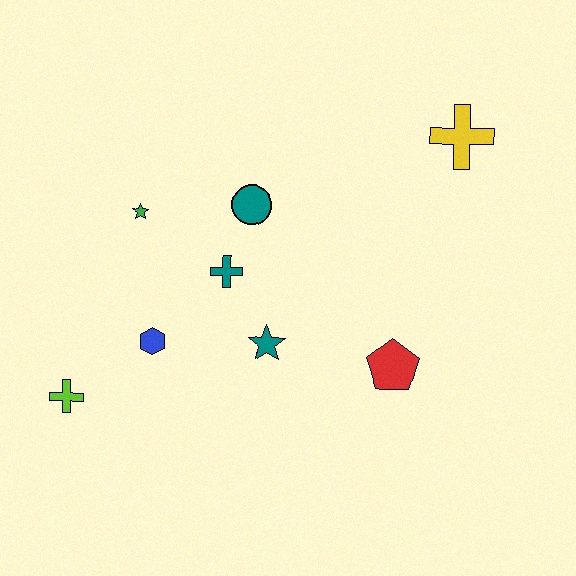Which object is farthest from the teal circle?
The lime cross is farthest from the teal circle.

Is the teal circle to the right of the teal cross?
Yes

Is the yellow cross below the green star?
No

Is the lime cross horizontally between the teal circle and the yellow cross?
No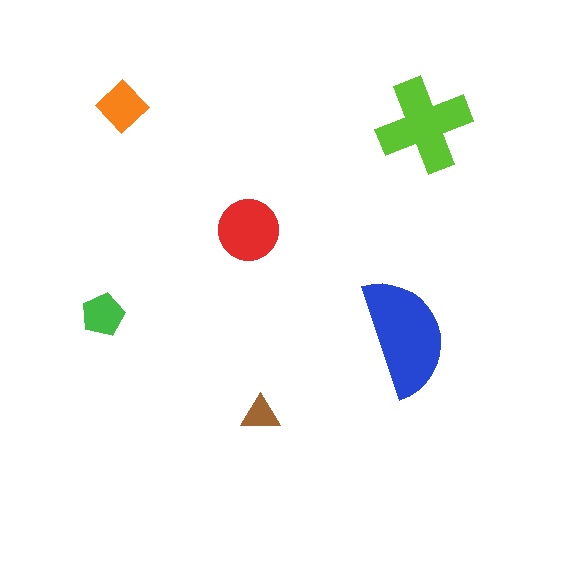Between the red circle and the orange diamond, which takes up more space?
The red circle.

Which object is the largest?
The blue semicircle.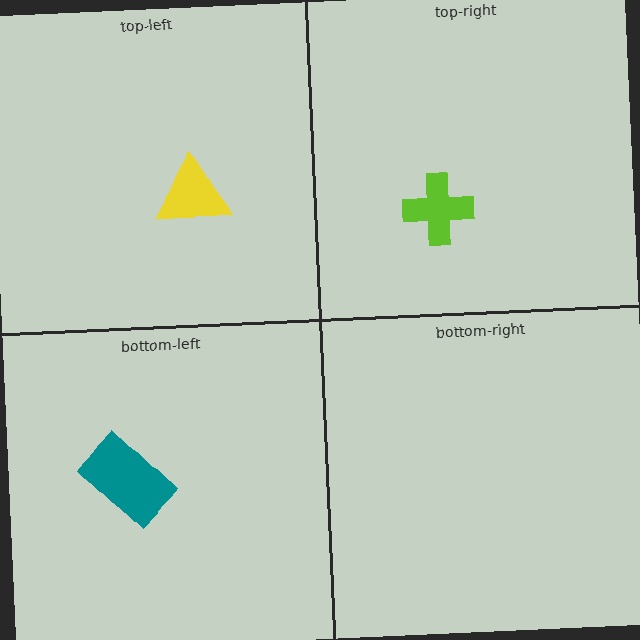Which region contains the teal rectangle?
The bottom-left region.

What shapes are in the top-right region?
The lime cross.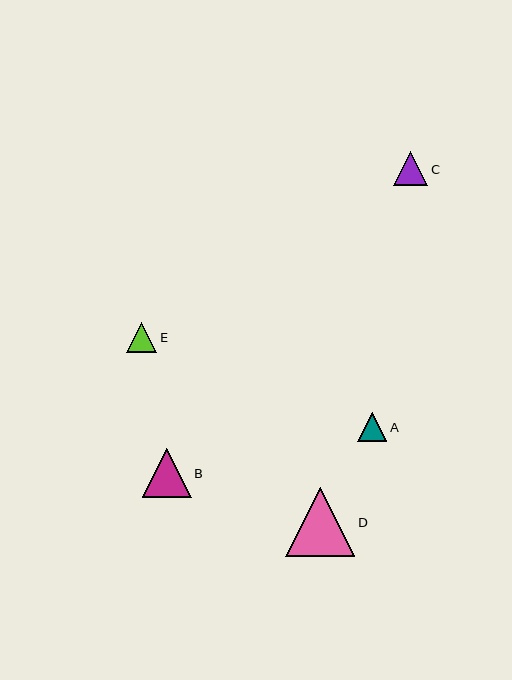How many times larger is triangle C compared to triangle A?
Triangle C is approximately 1.2 times the size of triangle A.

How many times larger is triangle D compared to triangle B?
Triangle D is approximately 1.4 times the size of triangle B.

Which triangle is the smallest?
Triangle A is the smallest with a size of approximately 29 pixels.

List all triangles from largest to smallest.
From largest to smallest: D, B, C, E, A.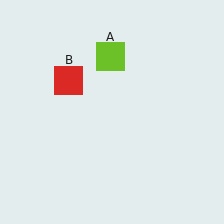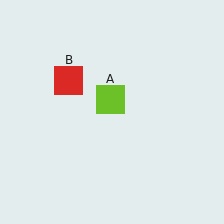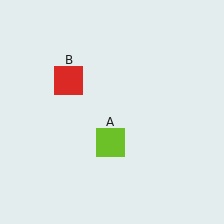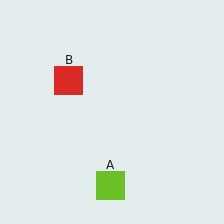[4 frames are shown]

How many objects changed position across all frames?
1 object changed position: lime square (object A).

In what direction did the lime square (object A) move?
The lime square (object A) moved down.